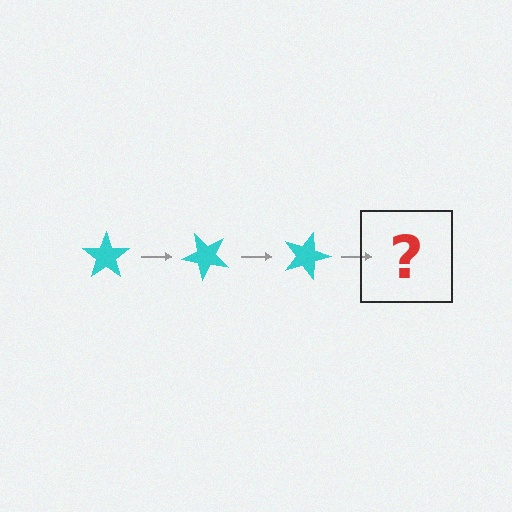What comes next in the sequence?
The next element should be a cyan star rotated 135 degrees.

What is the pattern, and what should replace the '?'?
The pattern is that the star rotates 45 degrees each step. The '?' should be a cyan star rotated 135 degrees.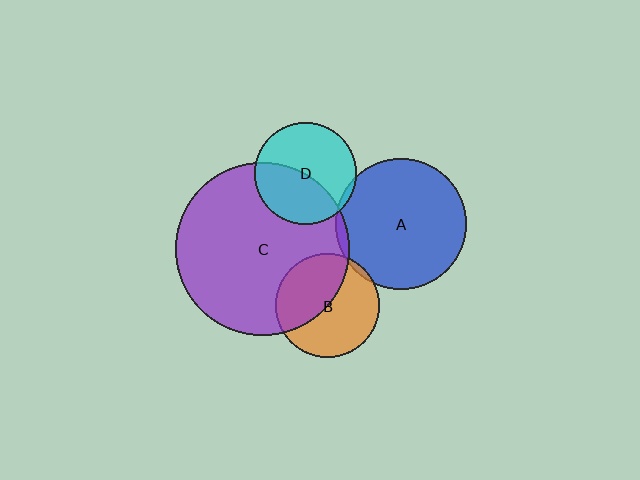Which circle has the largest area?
Circle C (purple).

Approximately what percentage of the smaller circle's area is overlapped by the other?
Approximately 45%.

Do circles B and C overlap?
Yes.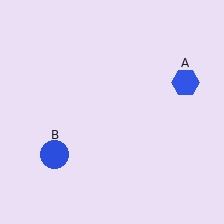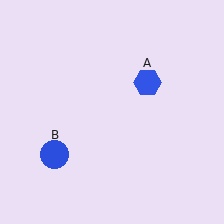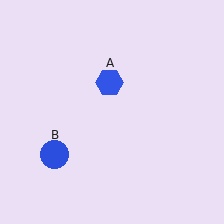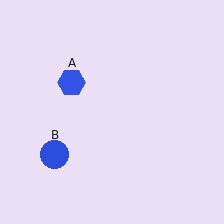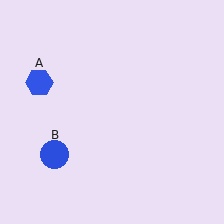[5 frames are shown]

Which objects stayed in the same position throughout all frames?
Blue circle (object B) remained stationary.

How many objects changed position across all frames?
1 object changed position: blue hexagon (object A).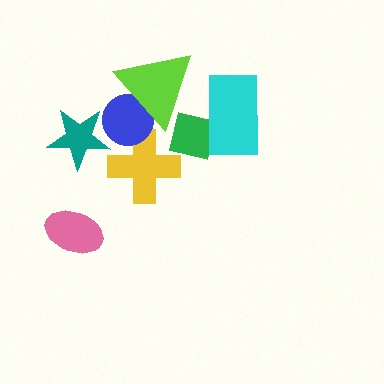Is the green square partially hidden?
Yes, it is partially covered by another shape.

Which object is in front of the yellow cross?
The blue circle is in front of the yellow cross.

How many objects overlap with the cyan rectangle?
1 object overlaps with the cyan rectangle.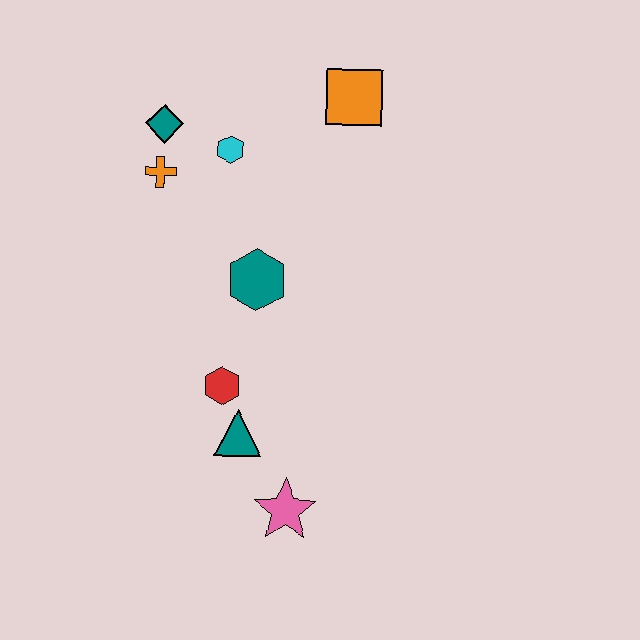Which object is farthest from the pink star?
The orange square is farthest from the pink star.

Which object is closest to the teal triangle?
The red hexagon is closest to the teal triangle.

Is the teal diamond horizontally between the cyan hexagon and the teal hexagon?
No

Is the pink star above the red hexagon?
No